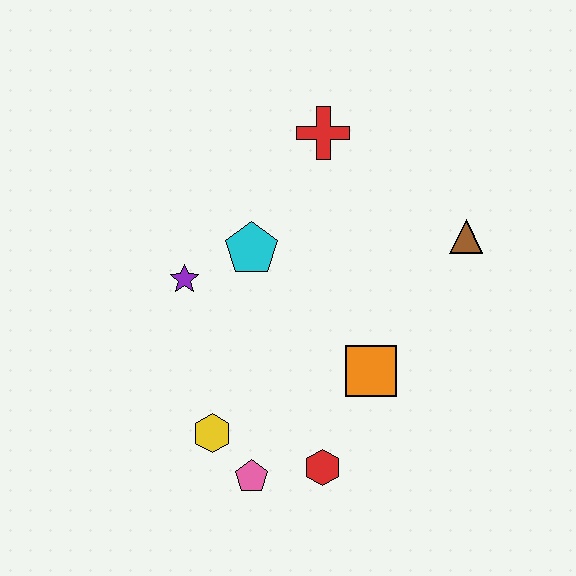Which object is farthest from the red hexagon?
The red cross is farthest from the red hexagon.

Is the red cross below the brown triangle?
No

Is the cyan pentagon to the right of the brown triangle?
No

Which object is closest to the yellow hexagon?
The pink pentagon is closest to the yellow hexagon.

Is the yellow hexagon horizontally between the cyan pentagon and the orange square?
No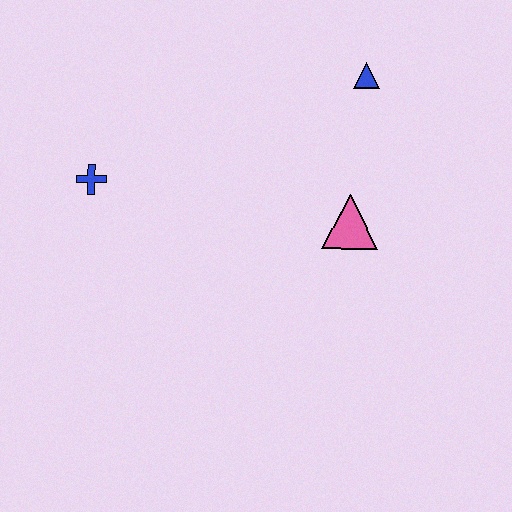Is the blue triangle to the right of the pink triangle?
Yes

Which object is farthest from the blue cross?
The blue triangle is farthest from the blue cross.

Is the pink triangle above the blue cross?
No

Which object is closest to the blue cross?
The pink triangle is closest to the blue cross.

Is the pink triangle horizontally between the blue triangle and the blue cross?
Yes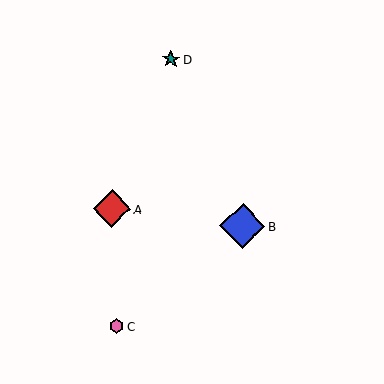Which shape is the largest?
The blue diamond (labeled B) is the largest.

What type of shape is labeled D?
Shape D is a teal star.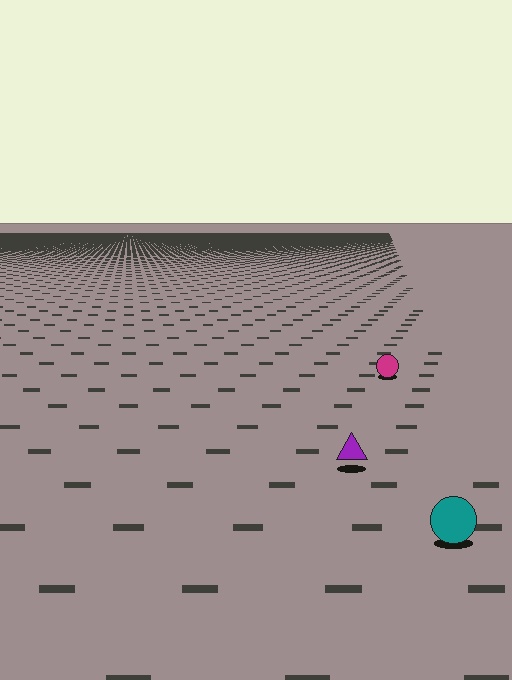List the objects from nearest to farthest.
From nearest to farthest: the teal circle, the purple triangle, the magenta circle.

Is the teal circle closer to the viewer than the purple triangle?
Yes. The teal circle is closer — you can tell from the texture gradient: the ground texture is coarser near it.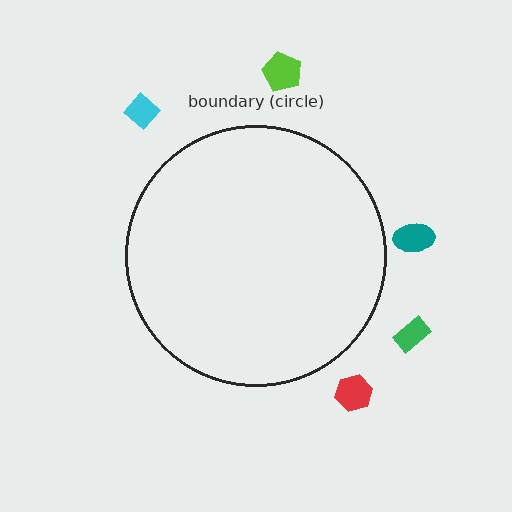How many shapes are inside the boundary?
0 inside, 5 outside.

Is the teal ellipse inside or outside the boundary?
Outside.